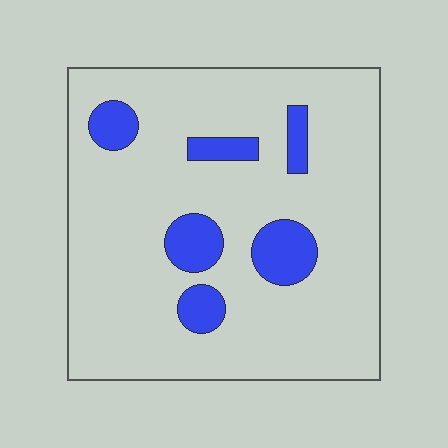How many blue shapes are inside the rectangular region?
6.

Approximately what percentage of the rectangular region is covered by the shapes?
Approximately 15%.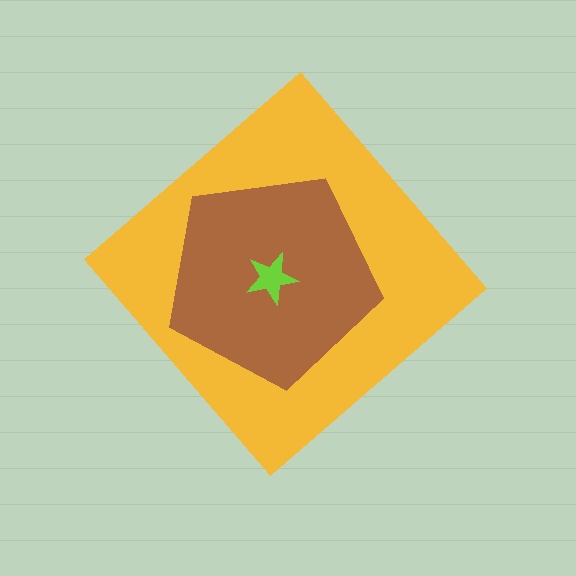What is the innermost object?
The lime star.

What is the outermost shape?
The yellow diamond.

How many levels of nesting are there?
3.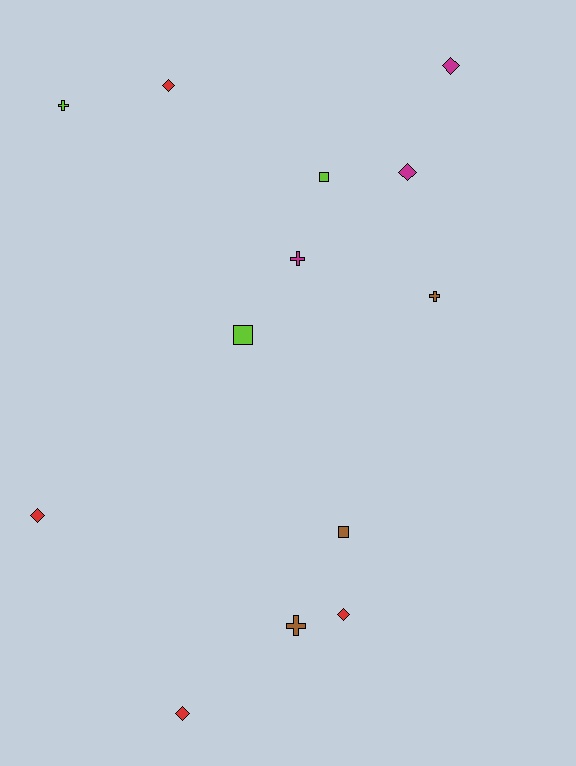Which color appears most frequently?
Red, with 4 objects.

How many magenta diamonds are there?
There are 2 magenta diamonds.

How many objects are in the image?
There are 13 objects.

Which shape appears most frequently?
Diamond, with 6 objects.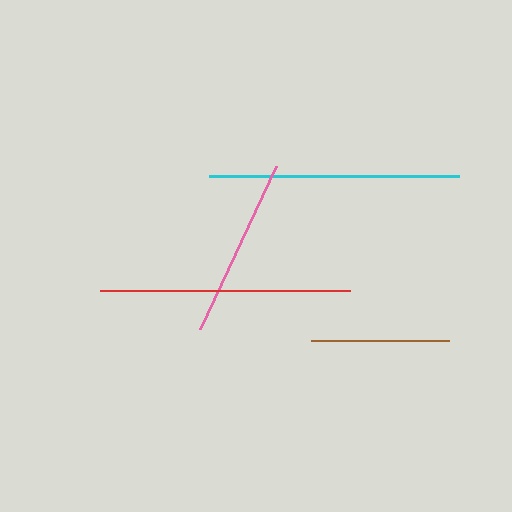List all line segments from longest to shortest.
From longest to shortest: cyan, red, pink, brown.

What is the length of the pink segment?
The pink segment is approximately 180 pixels long.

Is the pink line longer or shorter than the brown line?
The pink line is longer than the brown line.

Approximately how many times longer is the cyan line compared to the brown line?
The cyan line is approximately 1.8 times the length of the brown line.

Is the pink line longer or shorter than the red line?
The red line is longer than the pink line.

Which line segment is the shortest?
The brown line is the shortest at approximately 139 pixels.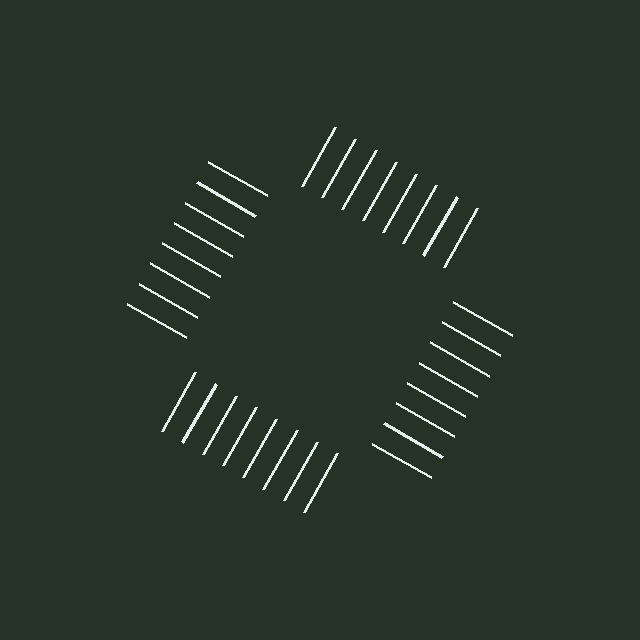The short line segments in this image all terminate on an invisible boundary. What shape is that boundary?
An illusory square — the line segments terminate on its edges but no continuous stroke is drawn.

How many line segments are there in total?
32 — 8 along each of the 4 edges.